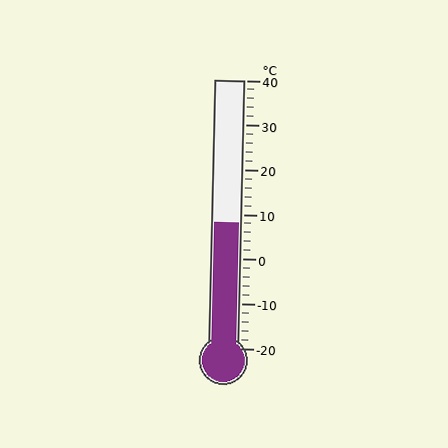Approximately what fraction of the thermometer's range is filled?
The thermometer is filled to approximately 45% of its range.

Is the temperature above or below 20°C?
The temperature is below 20°C.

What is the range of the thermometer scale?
The thermometer scale ranges from -20°C to 40°C.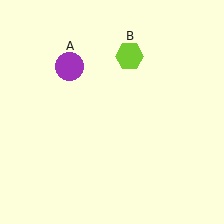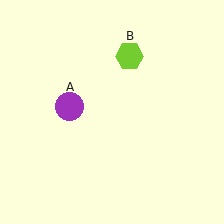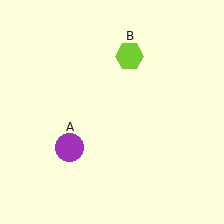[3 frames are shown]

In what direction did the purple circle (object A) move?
The purple circle (object A) moved down.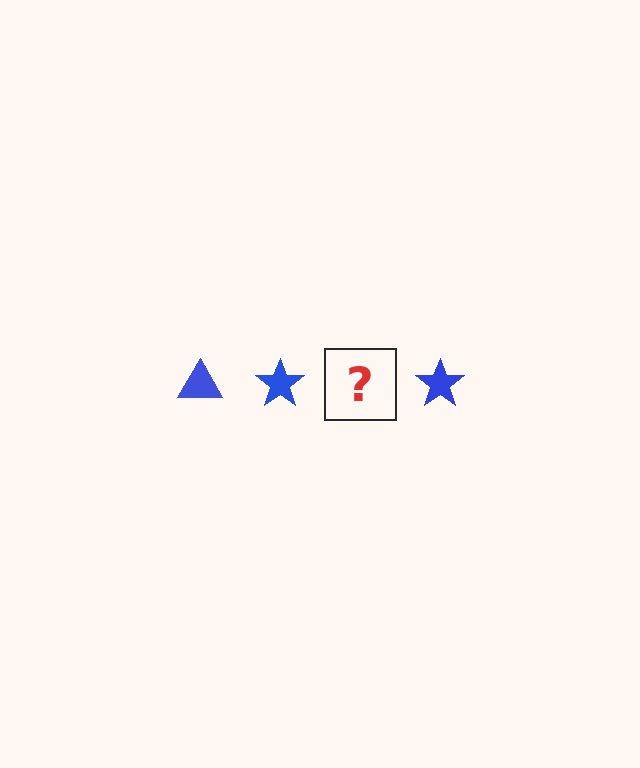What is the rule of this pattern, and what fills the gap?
The rule is that the pattern cycles through triangle, star shapes in blue. The gap should be filled with a blue triangle.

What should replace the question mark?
The question mark should be replaced with a blue triangle.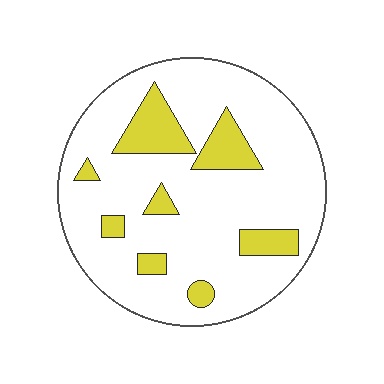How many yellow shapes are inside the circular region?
8.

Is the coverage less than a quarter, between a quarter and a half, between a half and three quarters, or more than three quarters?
Less than a quarter.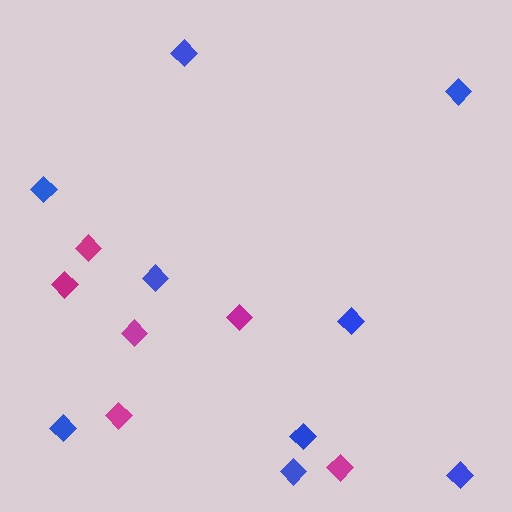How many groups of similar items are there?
There are 2 groups: one group of magenta diamonds (6) and one group of blue diamonds (9).